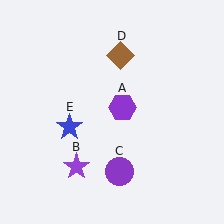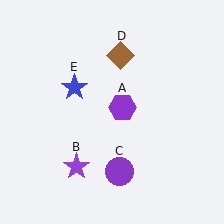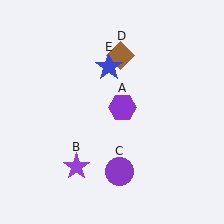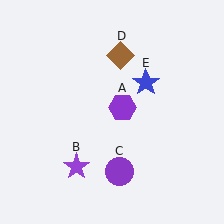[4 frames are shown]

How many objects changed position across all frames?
1 object changed position: blue star (object E).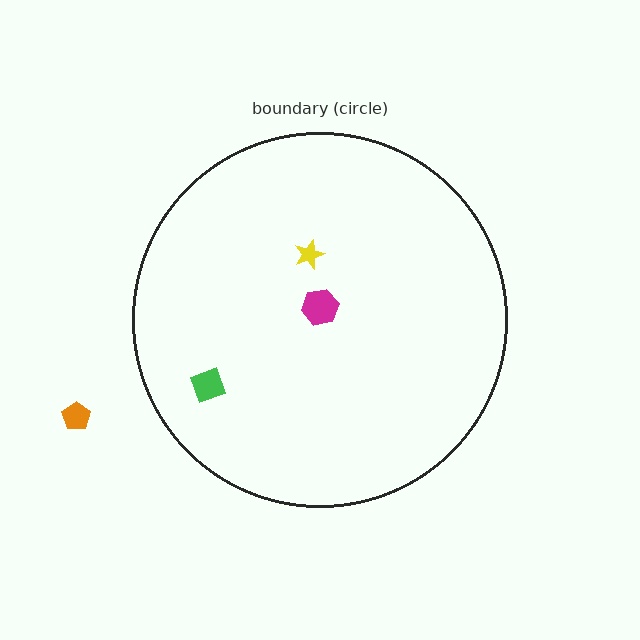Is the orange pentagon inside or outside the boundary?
Outside.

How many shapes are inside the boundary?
3 inside, 1 outside.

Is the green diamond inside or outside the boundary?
Inside.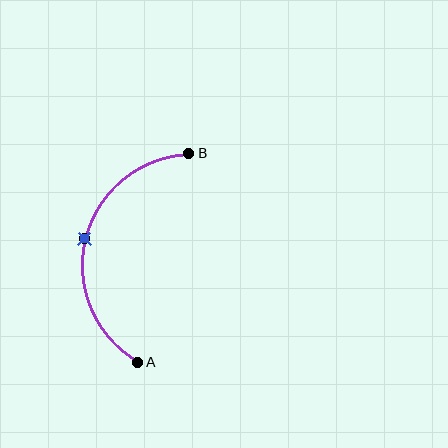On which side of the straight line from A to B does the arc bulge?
The arc bulges to the left of the straight line connecting A and B.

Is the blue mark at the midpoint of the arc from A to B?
Yes. The blue mark lies on the arc at equal arc-length from both A and B — it is the arc midpoint.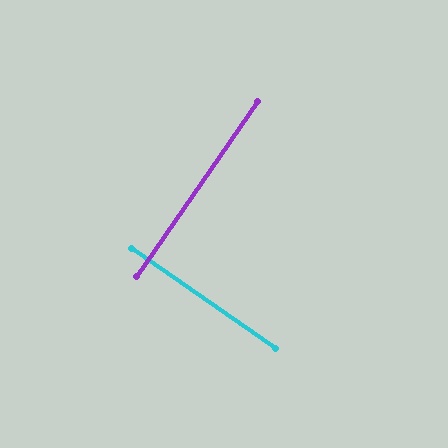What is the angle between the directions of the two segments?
Approximately 90 degrees.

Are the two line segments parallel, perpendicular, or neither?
Perpendicular — they meet at approximately 90°.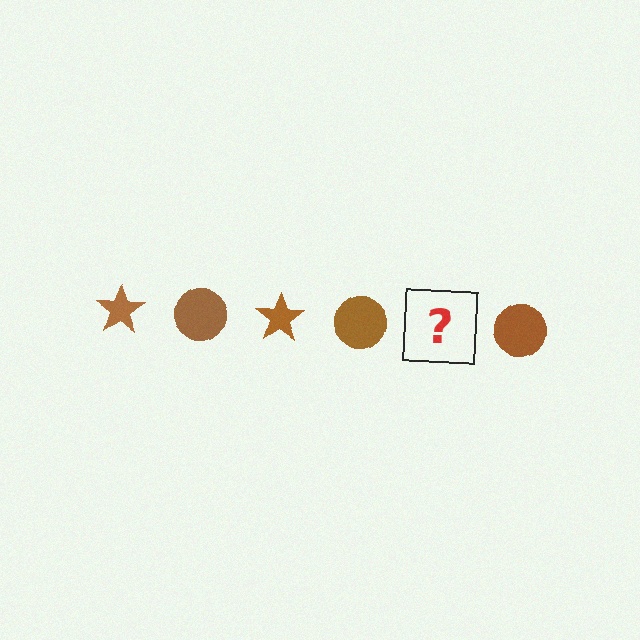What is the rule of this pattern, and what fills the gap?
The rule is that the pattern cycles through star, circle shapes in brown. The gap should be filled with a brown star.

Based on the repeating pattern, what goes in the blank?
The blank should be a brown star.